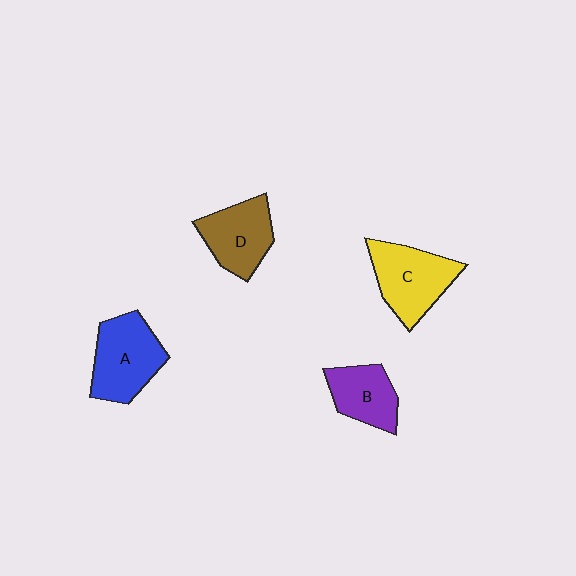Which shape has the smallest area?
Shape B (purple).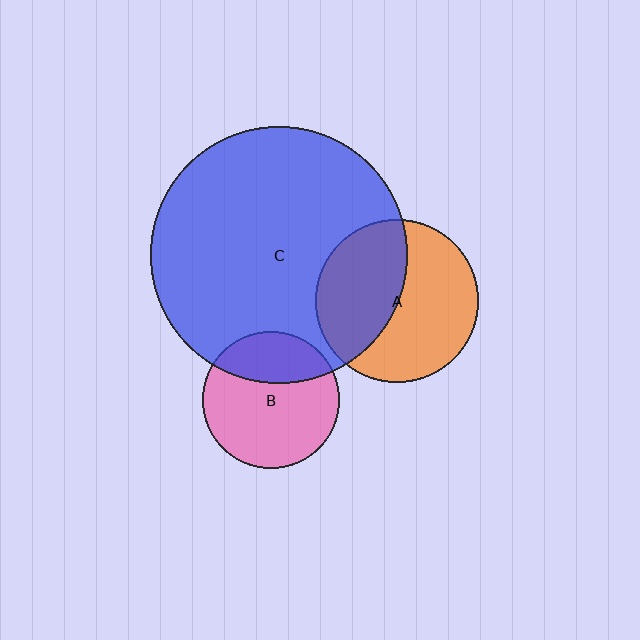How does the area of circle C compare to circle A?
Approximately 2.5 times.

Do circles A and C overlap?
Yes.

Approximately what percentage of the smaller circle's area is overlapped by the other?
Approximately 45%.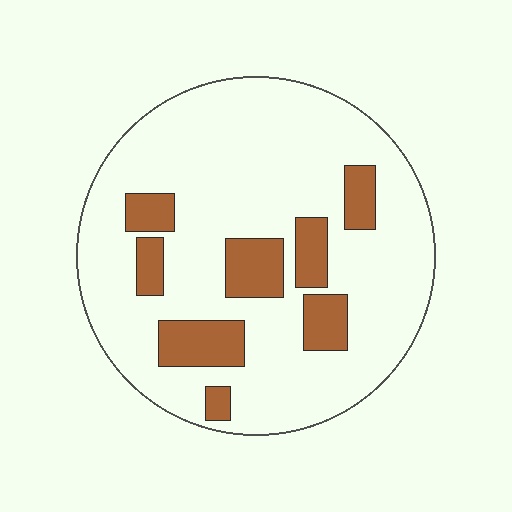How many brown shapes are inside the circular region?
8.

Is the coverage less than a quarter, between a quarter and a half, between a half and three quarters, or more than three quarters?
Less than a quarter.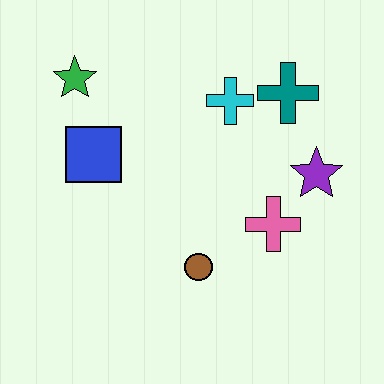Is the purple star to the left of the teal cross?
No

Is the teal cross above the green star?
No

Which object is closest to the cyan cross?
The teal cross is closest to the cyan cross.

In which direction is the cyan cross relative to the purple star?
The cyan cross is to the left of the purple star.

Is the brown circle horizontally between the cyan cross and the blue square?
Yes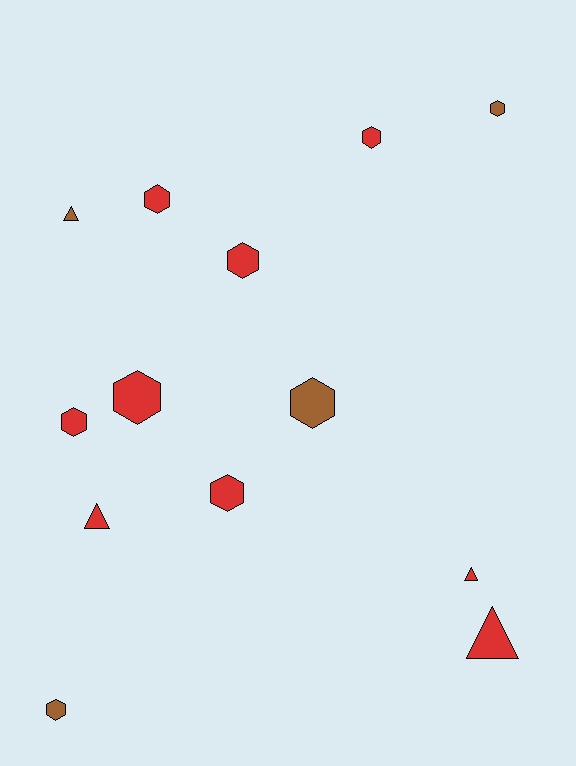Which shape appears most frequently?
Hexagon, with 9 objects.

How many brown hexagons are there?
There are 3 brown hexagons.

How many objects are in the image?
There are 13 objects.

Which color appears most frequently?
Red, with 9 objects.